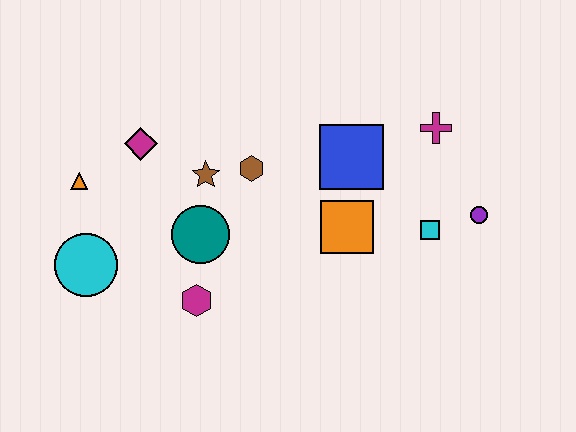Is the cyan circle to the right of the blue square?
No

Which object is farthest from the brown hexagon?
The purple circle is farthest from the brown hexagon.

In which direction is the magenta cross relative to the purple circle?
The magenta cross is above the purple circle.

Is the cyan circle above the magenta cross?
No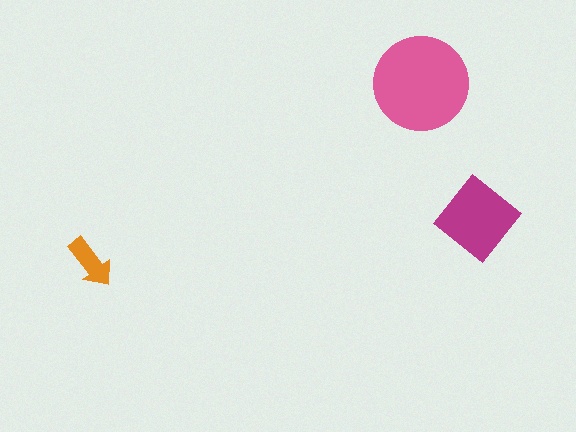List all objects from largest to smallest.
The pink circle, the magenta diamond, the orange arrow.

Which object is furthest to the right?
The magenta diamond is rightmost.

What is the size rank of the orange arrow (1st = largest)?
3rd.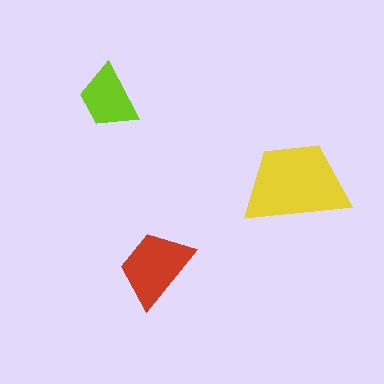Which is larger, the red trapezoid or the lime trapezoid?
The red one.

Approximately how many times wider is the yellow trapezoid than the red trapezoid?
About 1.5 times wider.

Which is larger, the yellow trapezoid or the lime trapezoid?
The yellow one.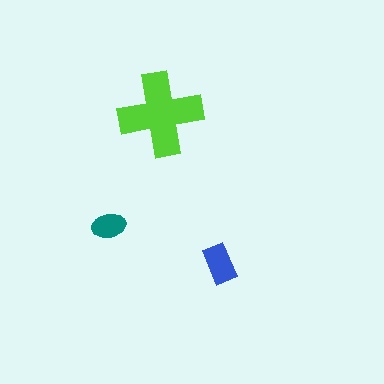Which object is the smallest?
The teal ellipse.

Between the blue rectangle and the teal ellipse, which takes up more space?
The blue rectangle.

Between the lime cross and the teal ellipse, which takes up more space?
The lime cross.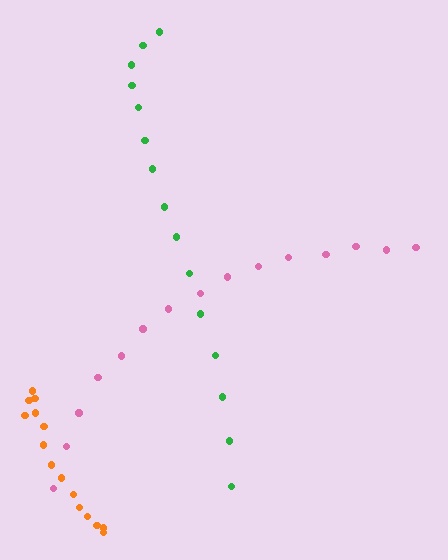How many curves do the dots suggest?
There are 3 distinct paths.